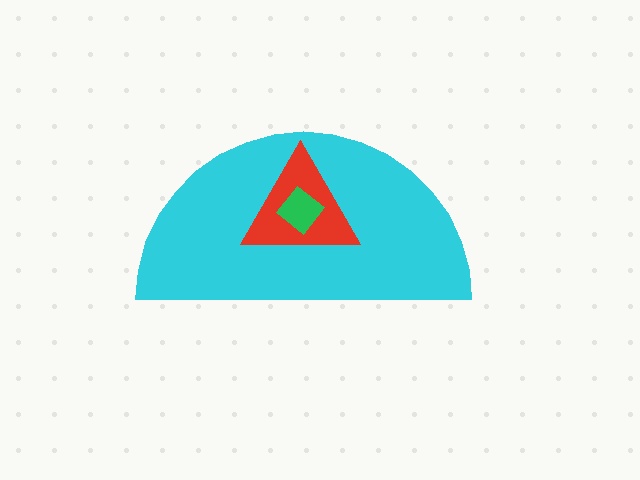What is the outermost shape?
The cyan semicircle.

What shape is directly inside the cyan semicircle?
The red triangle.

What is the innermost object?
The green diamond.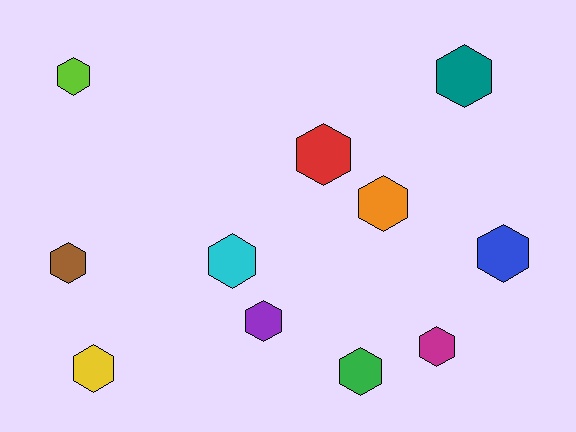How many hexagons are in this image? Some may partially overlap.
There are 11 hexagons.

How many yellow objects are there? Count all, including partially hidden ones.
There is 1 yellow object.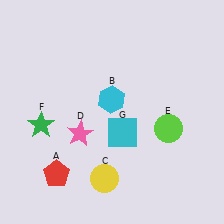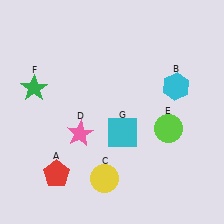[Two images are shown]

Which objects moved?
The objects that moved are: the cyan hexagon (B), the green star (F).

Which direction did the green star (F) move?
The green star (F) moved up.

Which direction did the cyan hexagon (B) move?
The cyan hexagon (B) moved right.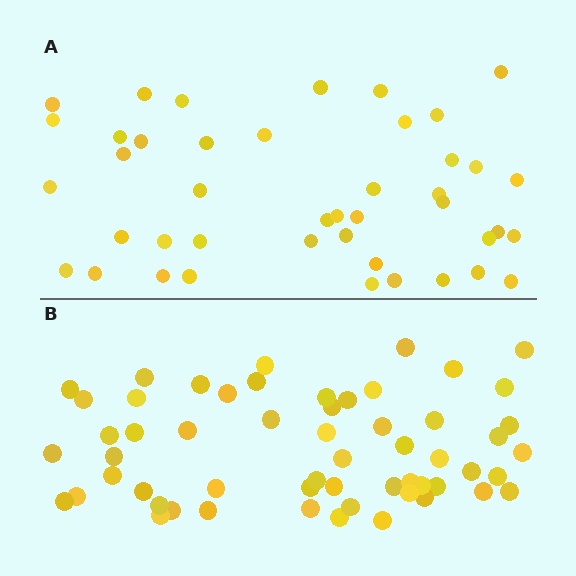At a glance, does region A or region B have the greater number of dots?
Region B (the bottom region) has more dots.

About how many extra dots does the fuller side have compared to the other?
Region B has approximately 15 more dots than region A.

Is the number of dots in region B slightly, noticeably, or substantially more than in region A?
Region B has noticeably more, but not dramatically so. The ratio is roughly 1.3 to 1.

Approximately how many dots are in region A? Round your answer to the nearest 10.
About 40 dots. (The exact count is 43, which rounds to 40.)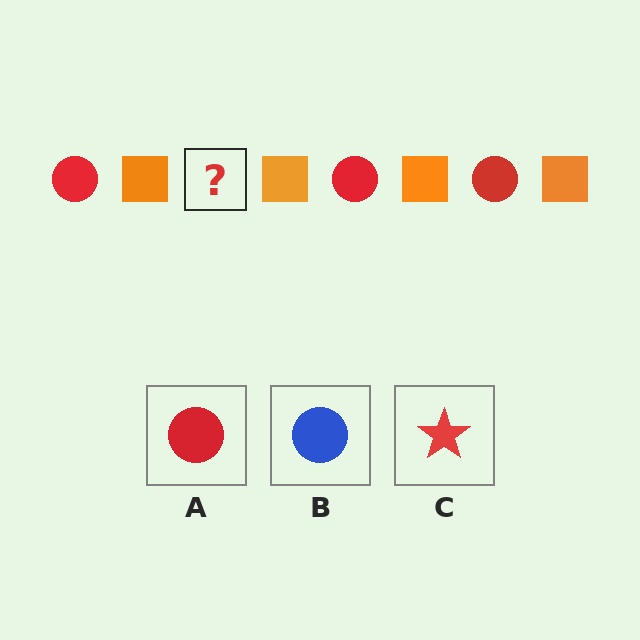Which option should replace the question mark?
Option A.